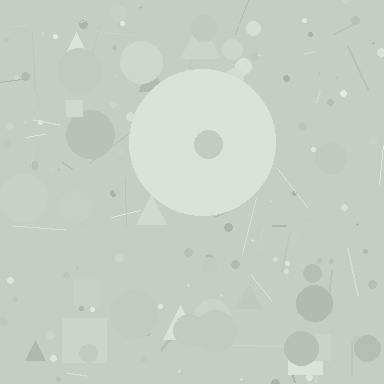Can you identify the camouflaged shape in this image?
The camouflaged shape is a circle.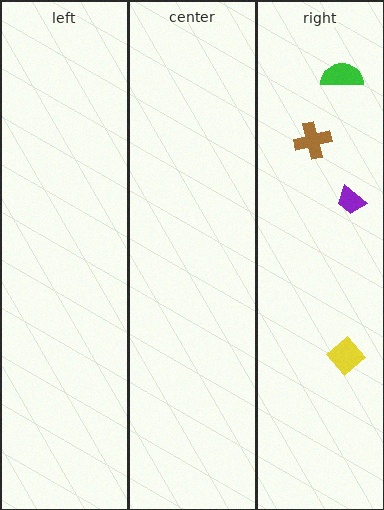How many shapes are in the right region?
4.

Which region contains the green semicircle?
The right region.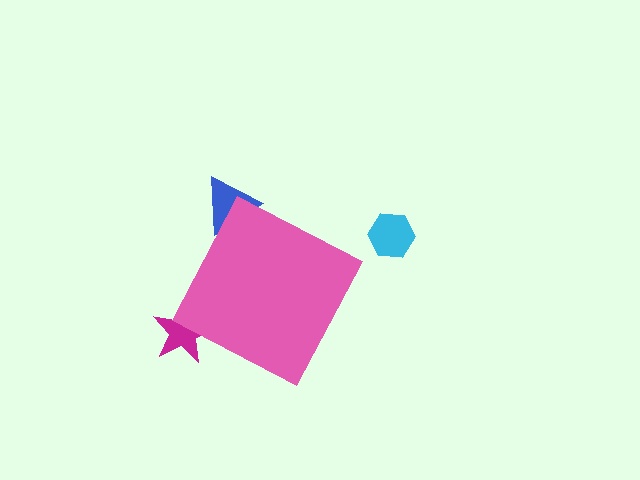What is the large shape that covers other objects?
A pink diamond.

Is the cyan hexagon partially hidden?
No, the cyan hexagon is fully visible.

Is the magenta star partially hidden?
Yes, the magenta star is partially hidden behind the pink diamond.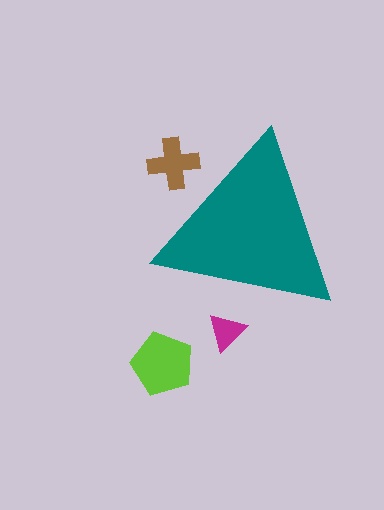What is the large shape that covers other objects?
A teal triangle.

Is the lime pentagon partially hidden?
No, the lime pentagon is fully visible.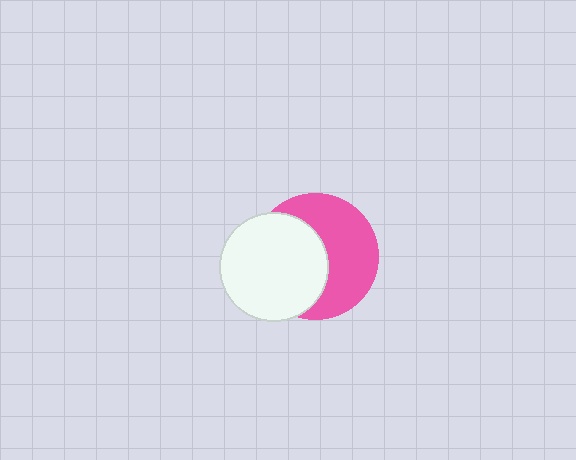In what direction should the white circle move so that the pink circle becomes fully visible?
The white circle should move left. That is the shortest direction to clear the overlap and leave the pink circle fully visible.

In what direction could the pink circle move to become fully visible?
The pink circle could move right. That would shift it out from behind the white circle entirely.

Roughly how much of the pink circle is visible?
About half of it is visible (roughly 52%).